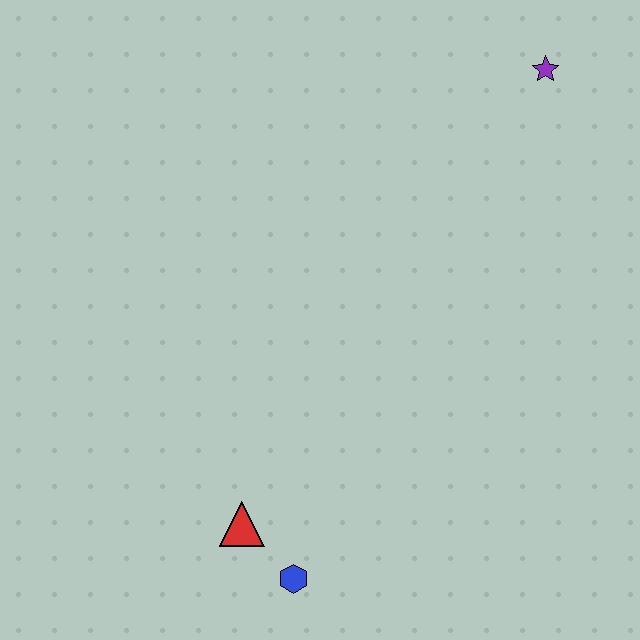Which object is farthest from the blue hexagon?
The purple star is farthest from the blue hexagon.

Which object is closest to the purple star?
The red triangle is closest to the purple star.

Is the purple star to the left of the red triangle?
No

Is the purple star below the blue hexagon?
No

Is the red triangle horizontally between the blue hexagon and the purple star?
No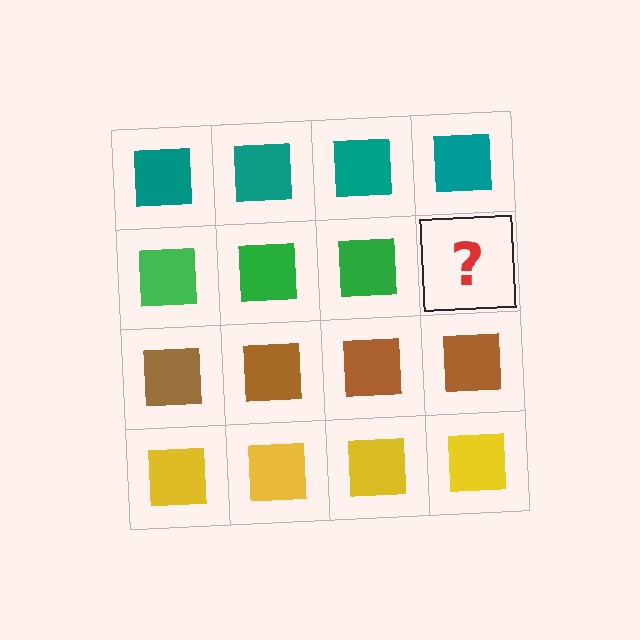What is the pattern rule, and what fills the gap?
The rule is that each row has a consistent color. The gap should be filled with a green square.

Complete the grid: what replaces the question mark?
The question mark should be replaced with a green square.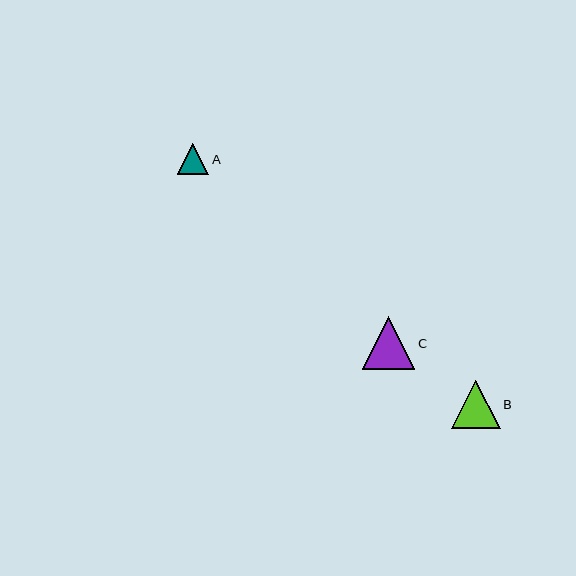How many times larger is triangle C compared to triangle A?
Triangle C is approximately 1.7 times the size of triangle A.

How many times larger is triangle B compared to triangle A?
Triangle B is approximately 1.5 times the size of triangle A.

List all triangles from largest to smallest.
From largest to smallest: C, B, A.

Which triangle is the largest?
Triangle C is the largest with a size of approximately 53 pixels.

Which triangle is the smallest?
Triangle A is the smallest with a size of approximately 32 pixels.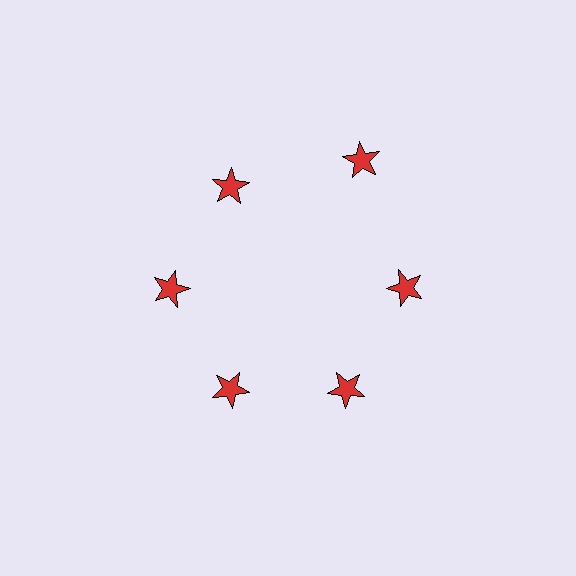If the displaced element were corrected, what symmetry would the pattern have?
It would have 6-fold rotational symmetry — the pattern would map onto itself every 60 degrees.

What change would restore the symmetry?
The symmetry would be restored by moving it inward, back onto the ring so that all 6 stars sit at equal angles and equal distance from the center.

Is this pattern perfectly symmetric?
No. The 6 red stars are arranged in a ring, but one element near the 1 o'clock position is pushed outward from the center, breaking the 6-fold rotational symmetry.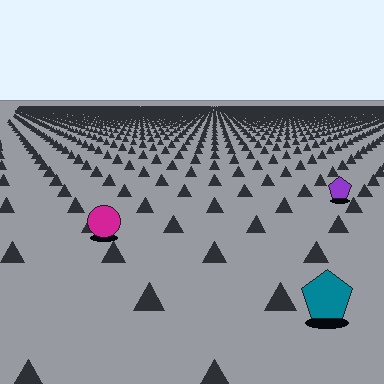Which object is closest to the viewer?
The teal pentagon is closest. The texture marks near it are larger and more spread out.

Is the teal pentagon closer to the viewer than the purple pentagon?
Yes. The teal pentagon is closer — you can tell from the texture gradient: the ground texture is coarser near it.